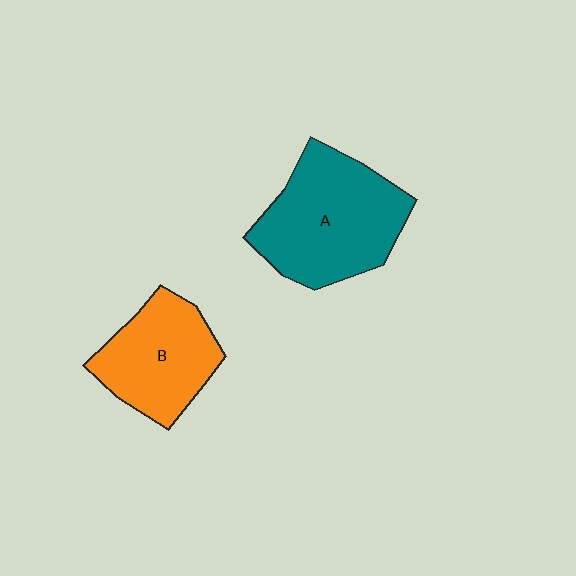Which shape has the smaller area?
Shape B (orange).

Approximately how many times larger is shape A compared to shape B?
Approximately 1.4 times.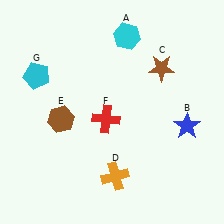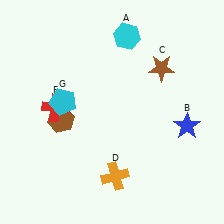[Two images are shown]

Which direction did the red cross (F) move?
The red cross (F) moved left.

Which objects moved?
The objects that moved are: the red cross (F), the cyan pentagon (G).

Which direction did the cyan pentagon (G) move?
The cyan pentagon (G) moved down.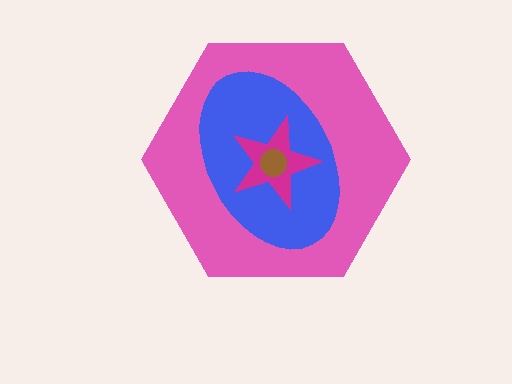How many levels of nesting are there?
4.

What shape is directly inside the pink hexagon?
The blue ellipse.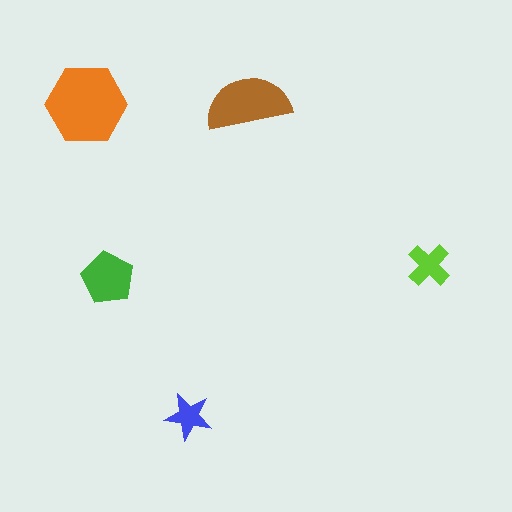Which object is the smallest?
The blue star.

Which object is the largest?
The orange hexagon.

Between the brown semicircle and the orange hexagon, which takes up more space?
The orange hexagon.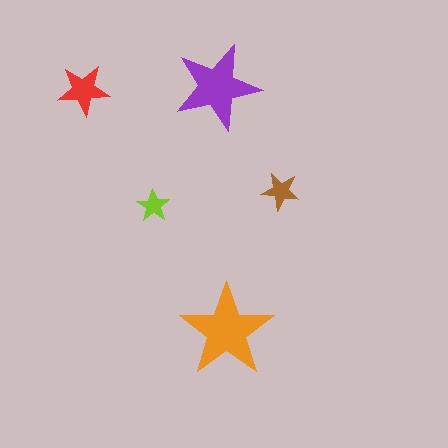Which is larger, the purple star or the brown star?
The purple one.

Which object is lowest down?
The orange star is bottommost.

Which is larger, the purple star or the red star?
The purple one.